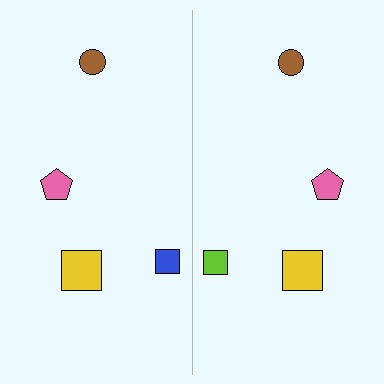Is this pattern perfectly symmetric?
No, the pattern is not perfectly symmetric. The lime square on the right side breaks the symmetry — its mirror counterpart is blue.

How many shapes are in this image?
There are 8 shapes in this image.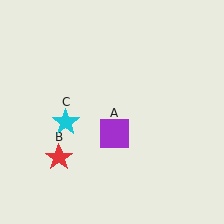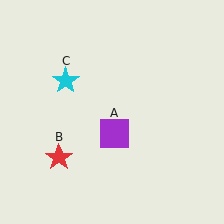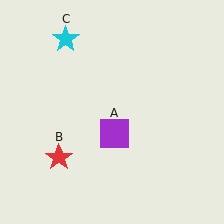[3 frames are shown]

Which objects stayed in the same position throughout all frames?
Purple square (object A) and red star (object B) remained stationary.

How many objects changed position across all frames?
1 object changed position: cyan star (object C).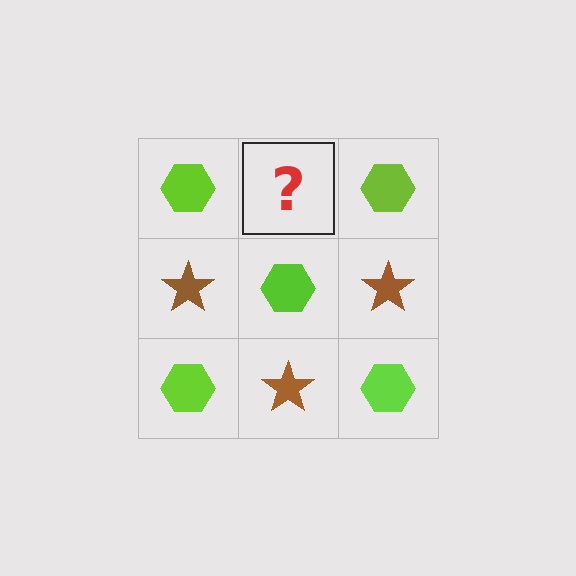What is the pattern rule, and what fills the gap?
The rule is that it alternates lime hexagon and brown star in a checkerboard pattern. The gap should be filled with a brown star.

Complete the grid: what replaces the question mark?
The question mark should be replaced with a brown star.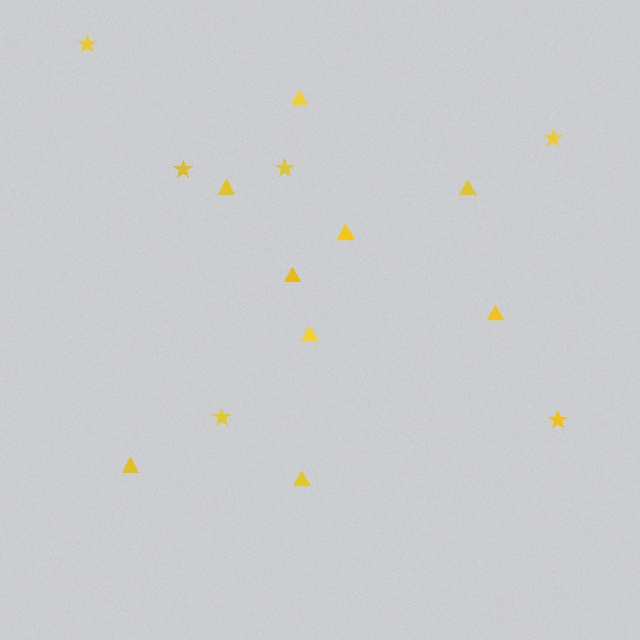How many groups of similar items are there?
There are 2 groups: one group of triangles (9) and one group of stars (6).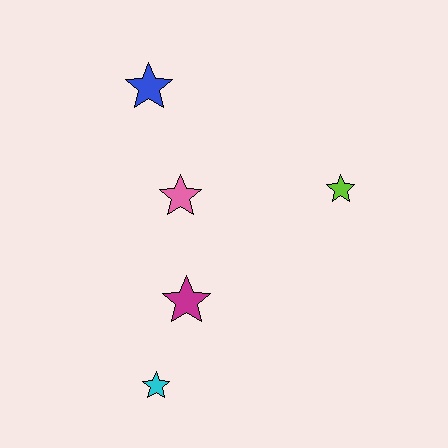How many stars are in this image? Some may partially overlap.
There are 5 stars.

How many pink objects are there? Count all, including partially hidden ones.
There is 1 pink object.